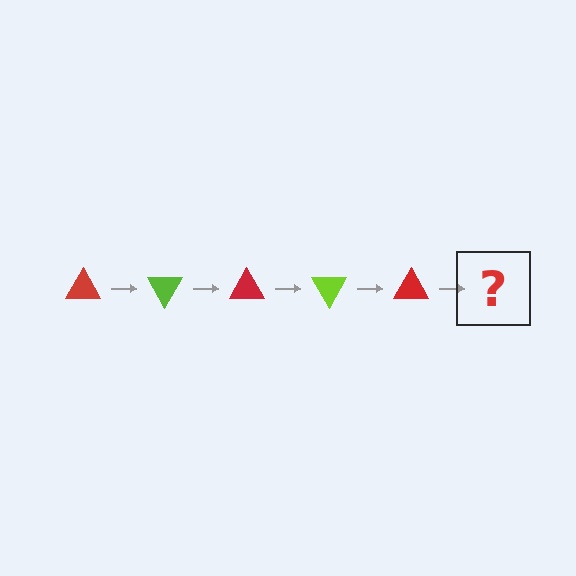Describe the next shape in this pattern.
It should be a lime triangle, rotated 300 degrees from the start.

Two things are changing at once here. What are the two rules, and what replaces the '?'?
The two rules are that it rotates 60 degrees each step and the color cycles through red and lime. The '?' should be a lime triangle, rotated 300 degrees from the start.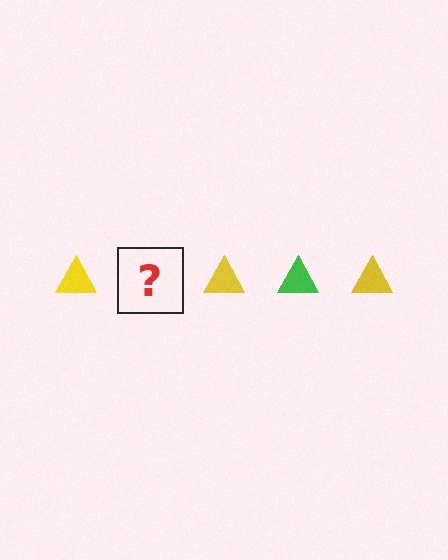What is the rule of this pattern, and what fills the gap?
The rule is that the pattern cycles through yellow, green triangles. The gap should be filled with a green triangle.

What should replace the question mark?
The question mark should be replaced with a green triangle.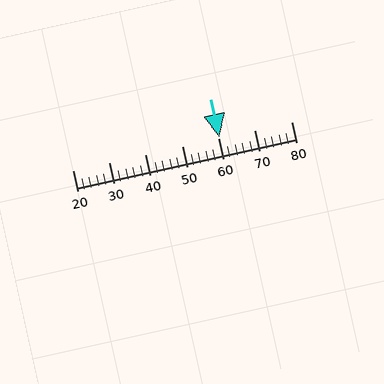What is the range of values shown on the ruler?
The ruler shows values from 20 to 80.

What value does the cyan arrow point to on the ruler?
The cyan arrow points to approximately 60.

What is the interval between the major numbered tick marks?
The major tick marks are spaced 10 units apart.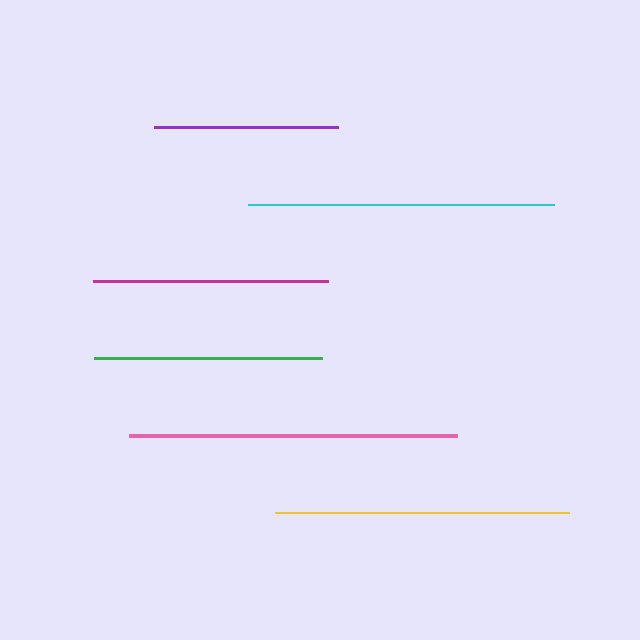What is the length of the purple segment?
The purple segment is approximately 184 pixels long.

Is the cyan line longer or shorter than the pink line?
The pink line is longer than the cyan line.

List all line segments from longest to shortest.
From longest to shortest: pink, cyan, yellow, magenta, green, purple.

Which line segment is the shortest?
The purple line is the shortest at approximately 184 pixels.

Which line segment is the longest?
The pink line is the longest at approximately 327 pixels.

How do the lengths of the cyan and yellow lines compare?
The cyan and yellow lines are approximately the same length.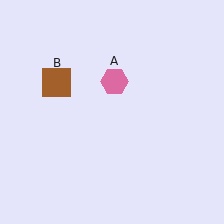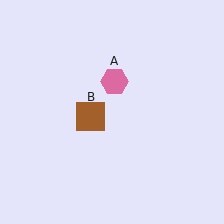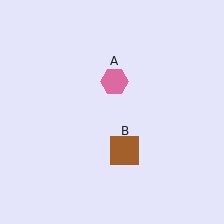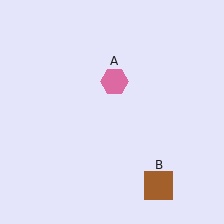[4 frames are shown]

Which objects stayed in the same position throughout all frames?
Pink hexagon (object A) remained stationary.